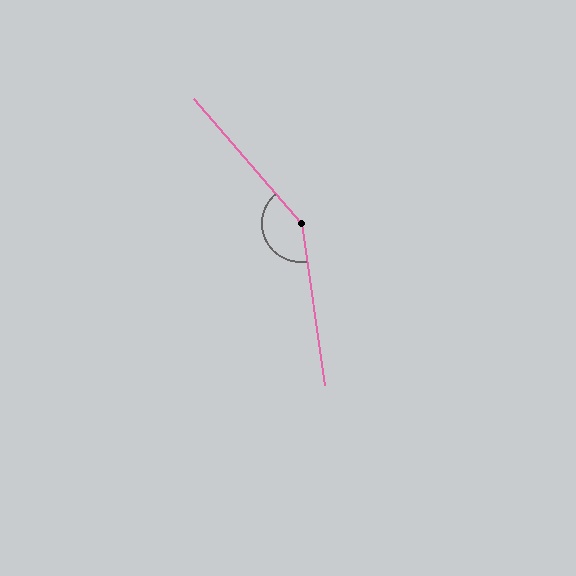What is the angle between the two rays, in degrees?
Approximately 147 degrees.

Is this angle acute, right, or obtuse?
It is obtuse.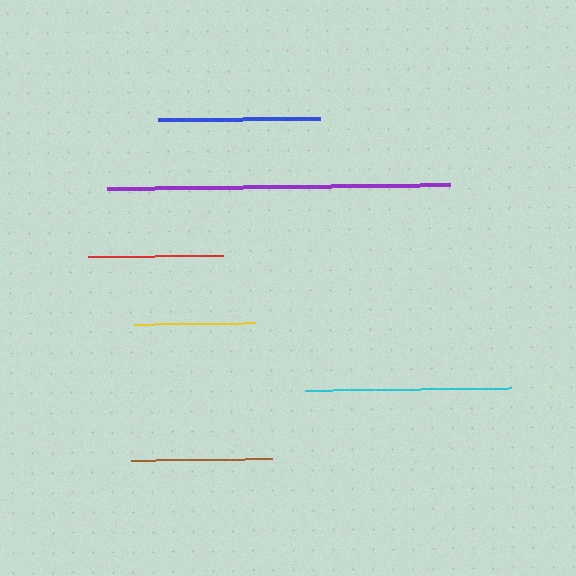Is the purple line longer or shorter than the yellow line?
The purple line is longer than the yellow line.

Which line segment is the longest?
The purple line is the longest at approximately 343 pixels.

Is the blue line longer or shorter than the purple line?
The purple line is longer than the blue line.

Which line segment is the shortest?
The yellow line is the shortest at approximately 122 pixels.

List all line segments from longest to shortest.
From longest to shortest: purple, cyan, blue, brown, red, yellow.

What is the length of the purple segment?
The purple segment is approximately 343 pixels long.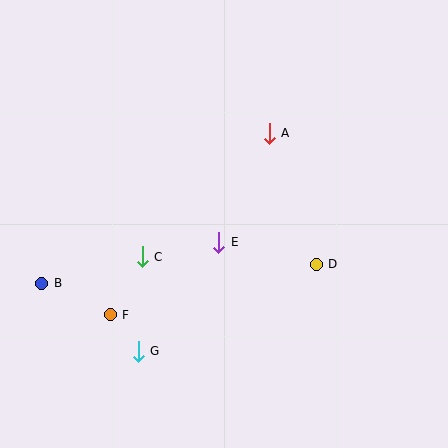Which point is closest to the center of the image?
Point E at (219, 242) is closest to the center.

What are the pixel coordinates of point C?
Point C is at (142, 257).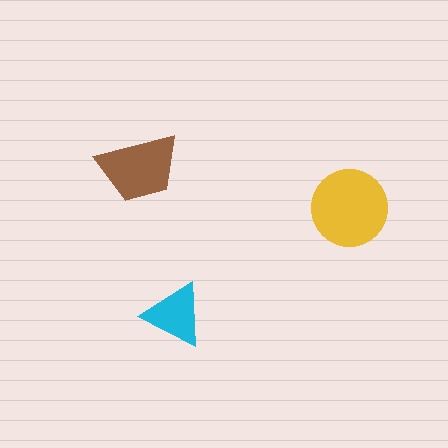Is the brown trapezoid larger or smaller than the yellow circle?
Smaller.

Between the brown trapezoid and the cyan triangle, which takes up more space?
The brown trapezoid.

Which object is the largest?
The yellow circle.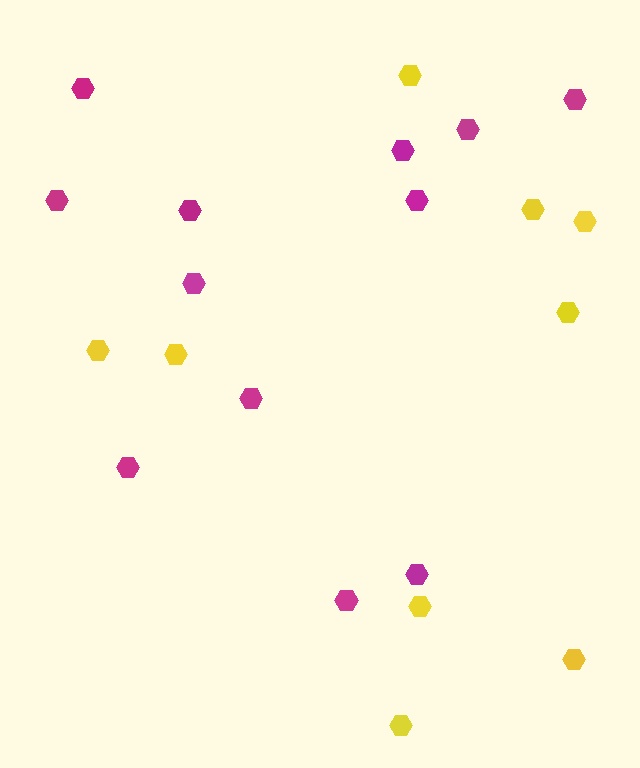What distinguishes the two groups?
There are 2 groups: one group of yellow hexagons (9) and one group of magenta hexagons (12).